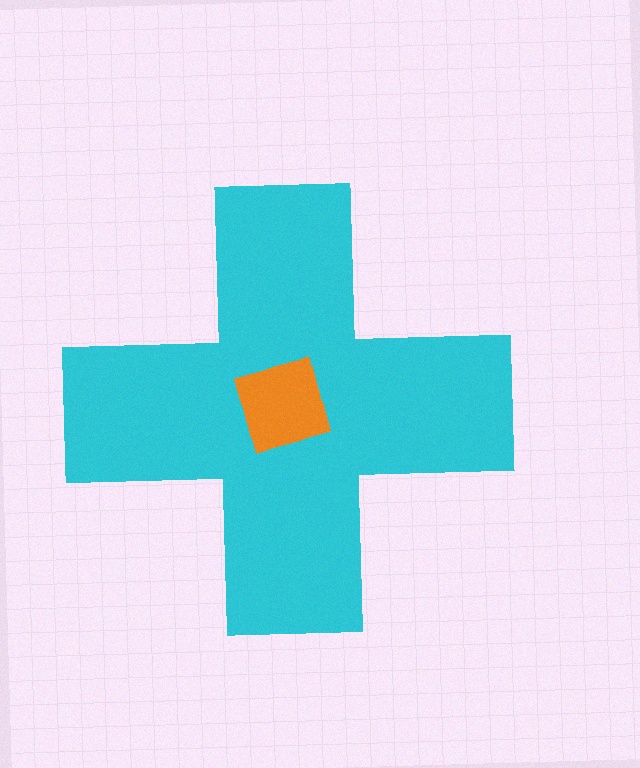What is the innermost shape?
The orange square.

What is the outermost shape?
The cyan cross.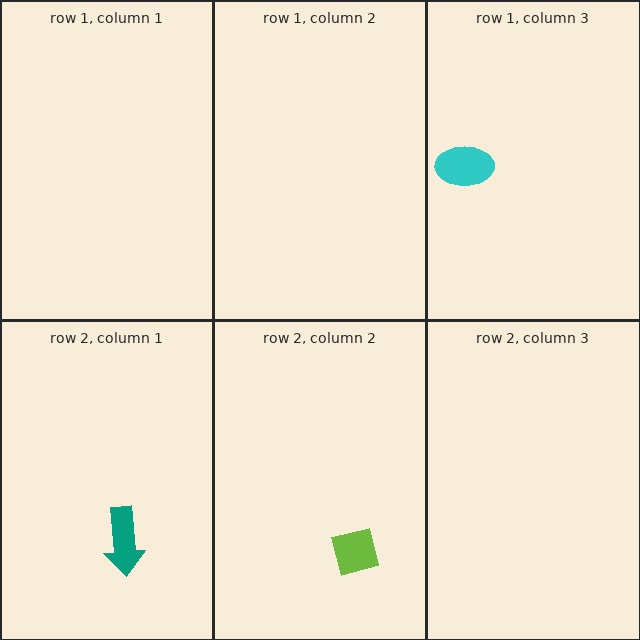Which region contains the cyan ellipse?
The row 1, column 3 region.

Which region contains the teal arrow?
The row 2, column 1 region.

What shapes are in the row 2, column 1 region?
The teal arrow.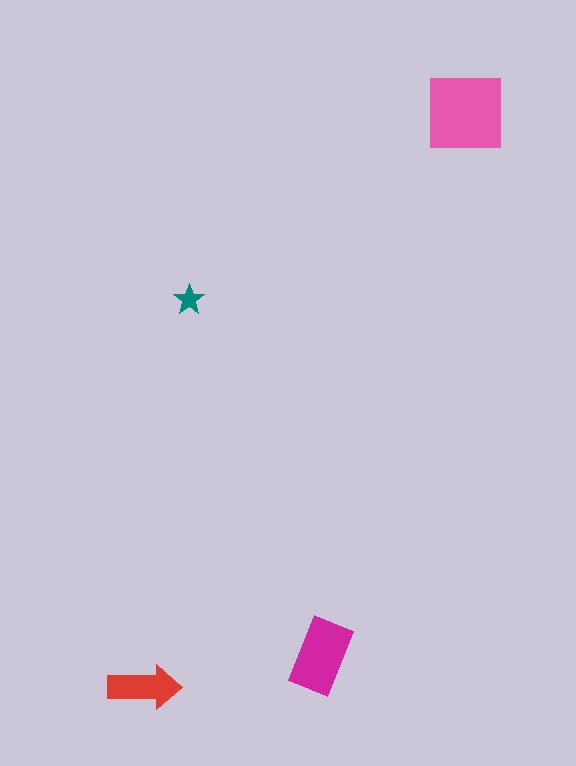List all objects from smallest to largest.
The teal star, the red arrow, the magenta rectangle, the pink square.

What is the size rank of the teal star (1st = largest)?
4th.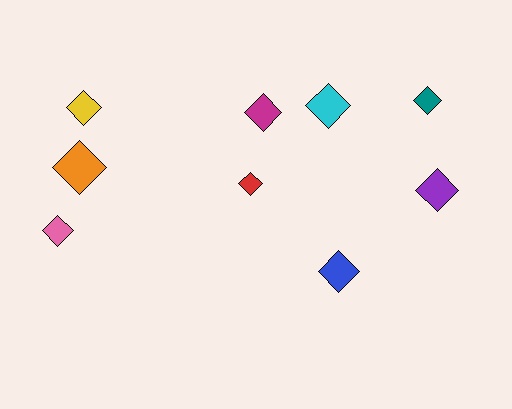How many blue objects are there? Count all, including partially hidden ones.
There is 1 blue object.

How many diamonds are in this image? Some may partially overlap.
There are 9 diamonds.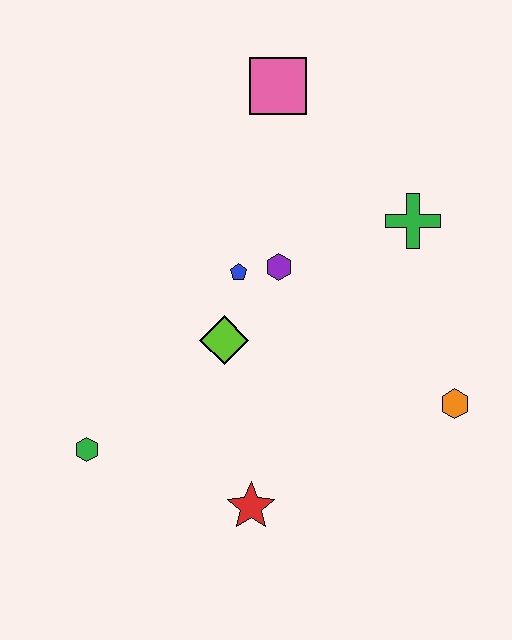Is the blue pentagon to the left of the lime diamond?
No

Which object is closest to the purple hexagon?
The blue pentagon is closest to the purple hexagon.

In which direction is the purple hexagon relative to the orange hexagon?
The purple hexagon is to the left of the orange hexagon.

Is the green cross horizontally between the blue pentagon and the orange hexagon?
Yes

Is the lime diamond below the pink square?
Yes